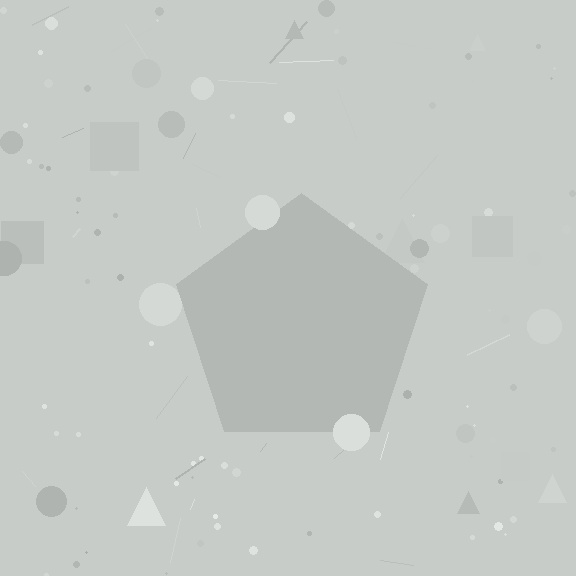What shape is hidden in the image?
A pentagon is hidden in the image.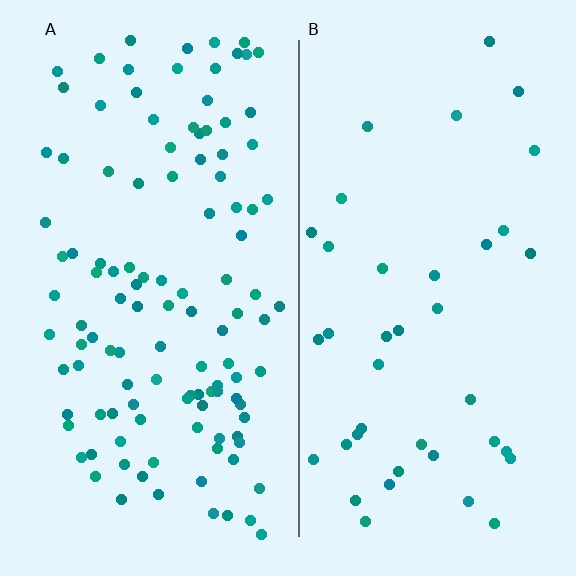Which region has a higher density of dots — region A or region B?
A (the left).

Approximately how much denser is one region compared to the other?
Approximately 2.9× — region A over region B.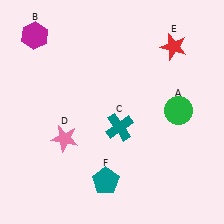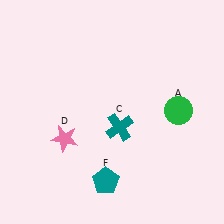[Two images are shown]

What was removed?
The red star (E), the magenta hexagon (B) were removed in Image 2.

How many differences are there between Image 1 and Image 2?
There are 2 differences between the two images.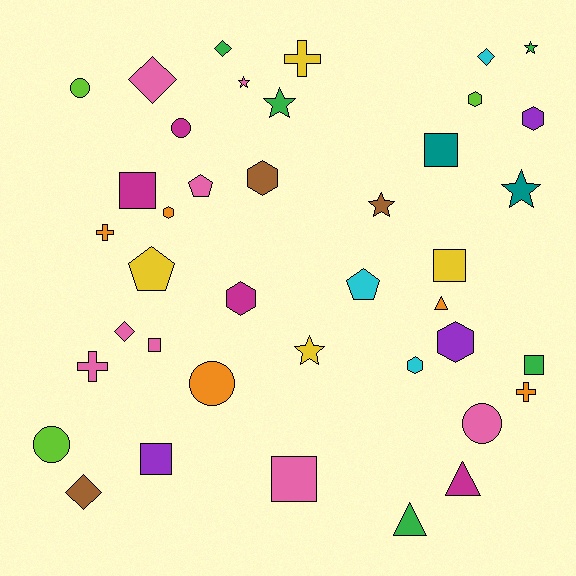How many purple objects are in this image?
There are 3 purple objects.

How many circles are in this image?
There are 5 circles.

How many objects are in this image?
There are 40 objects.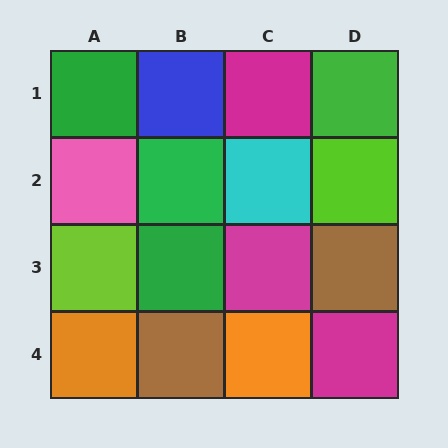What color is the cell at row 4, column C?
Orange.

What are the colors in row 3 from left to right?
Lime, green, magenta, brown.